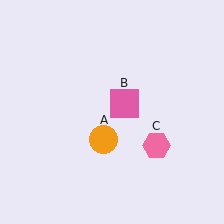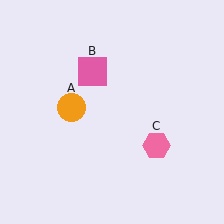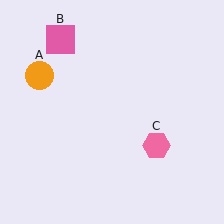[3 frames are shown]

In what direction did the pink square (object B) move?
The pink square (object B) moved up and to the left.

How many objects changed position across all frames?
2 objects changed position: orange circle (object A), pink square (object B).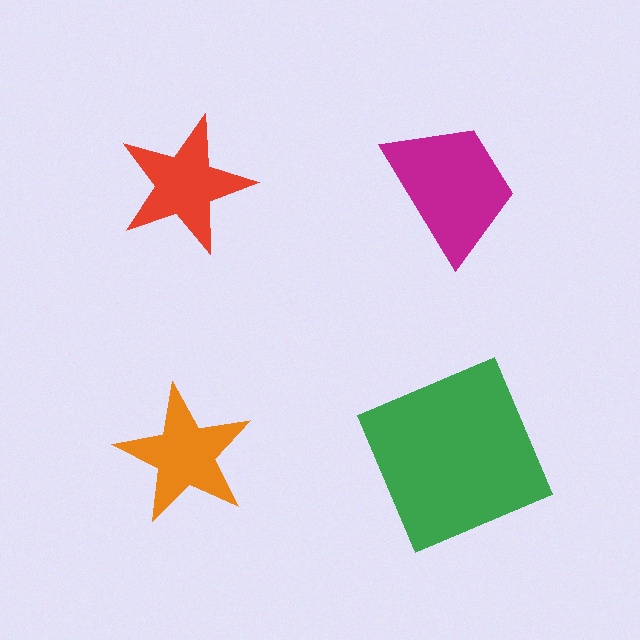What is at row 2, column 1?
An orange star.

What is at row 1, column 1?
A red star.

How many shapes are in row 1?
2 shapes.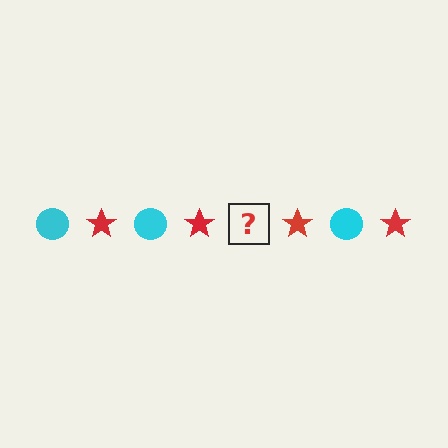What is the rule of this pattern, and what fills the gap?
The rule is that the pattern alternates between cyan circle and red star. The gap should be filled with a cyan circle.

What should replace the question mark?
The question mark should be replaced with a cyan circle.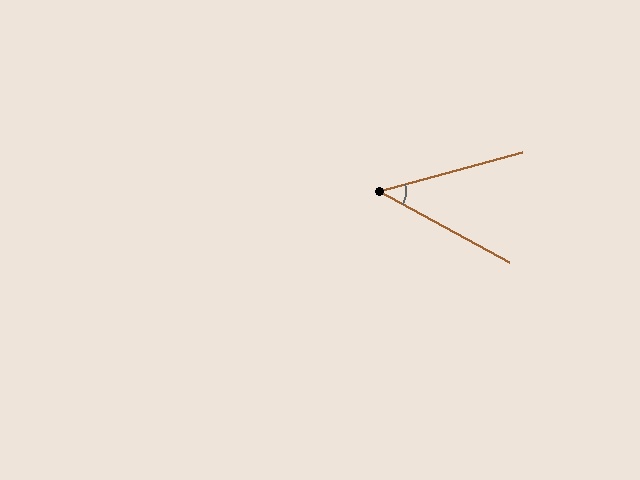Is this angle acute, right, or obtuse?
It is acute.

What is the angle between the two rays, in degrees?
Approximately 44 degrees.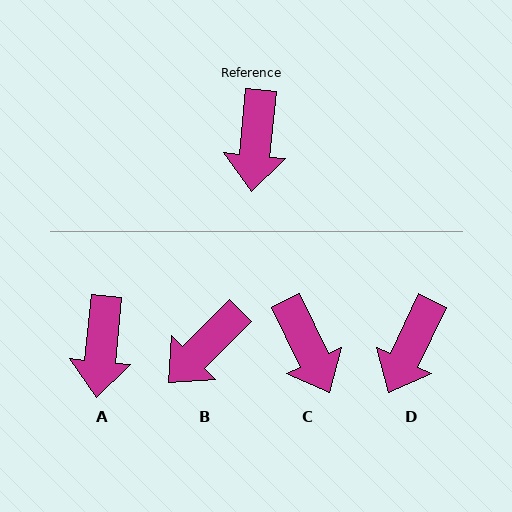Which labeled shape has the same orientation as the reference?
A.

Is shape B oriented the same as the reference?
No, it is off by about 40 degrees.